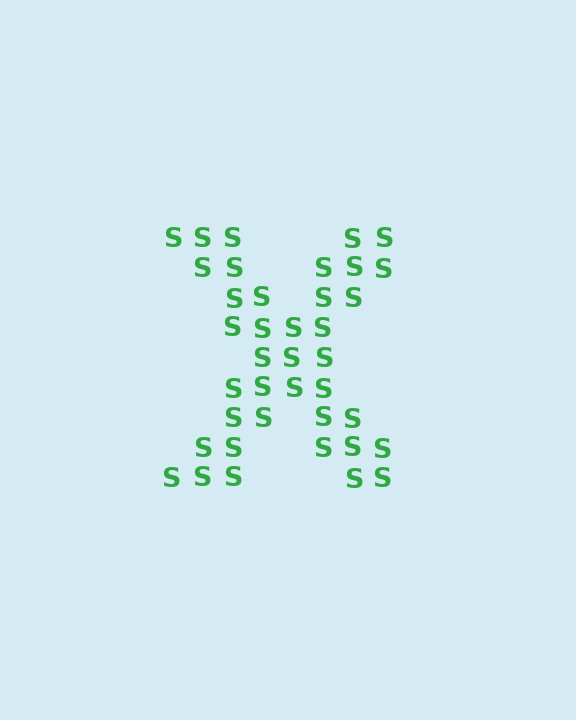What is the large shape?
The large shape is the letter X.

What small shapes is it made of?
It is made of small letter S's.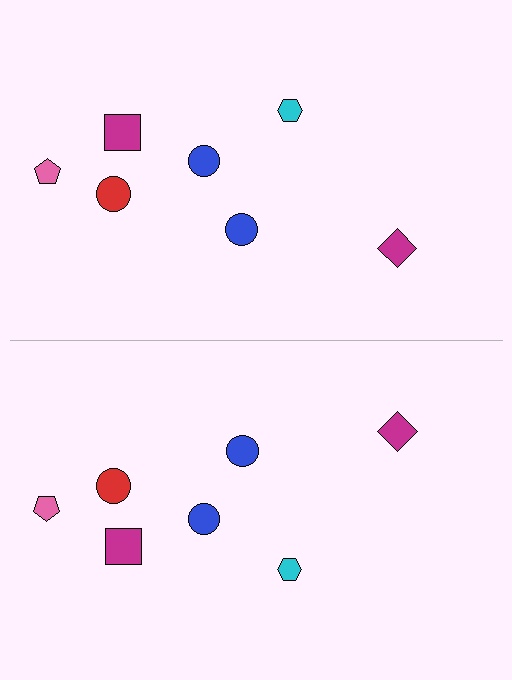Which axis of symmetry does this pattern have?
The pattern has a horizontal axis of symmetry running through the center of the image.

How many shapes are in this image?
There are 14 shapes in this image.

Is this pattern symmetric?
Yes, this pattern has bilateral (reflection) symmetry.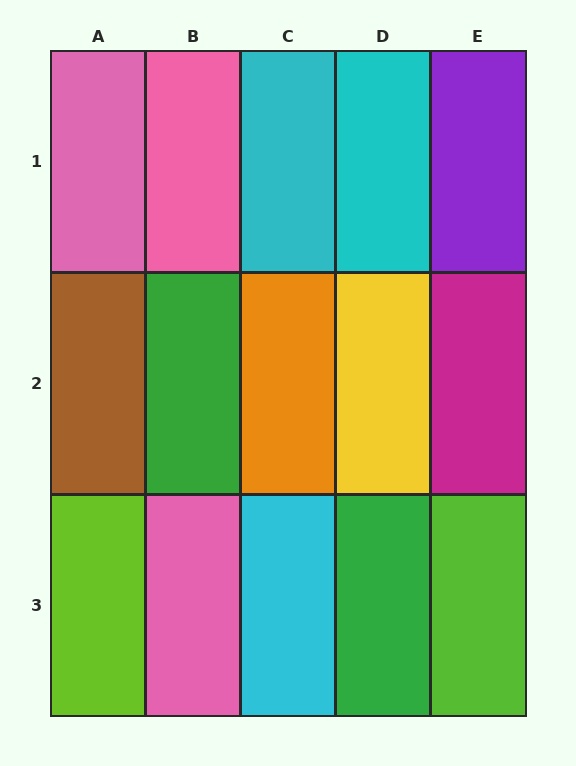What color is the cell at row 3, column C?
Cyan.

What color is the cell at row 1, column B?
Pink.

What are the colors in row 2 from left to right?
Brown, green, orange, yellow, magenta.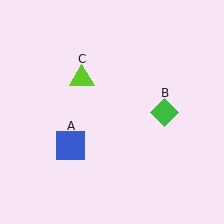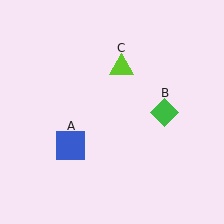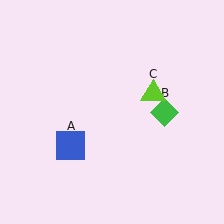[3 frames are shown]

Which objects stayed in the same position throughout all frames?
Blue square (object A) and green diamond (object B) remained stationary.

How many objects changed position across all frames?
1 object changed position: lime triangle (object C).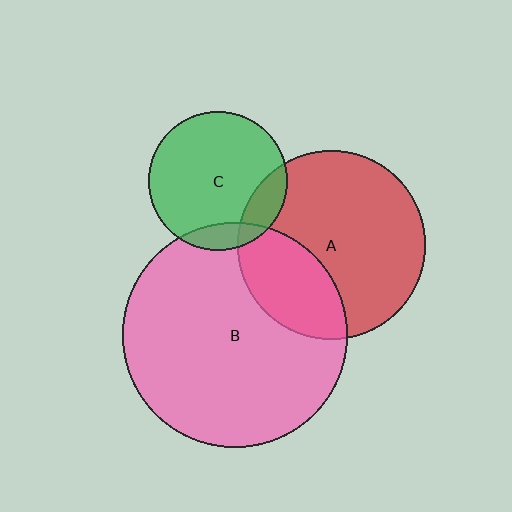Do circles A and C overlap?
Yes.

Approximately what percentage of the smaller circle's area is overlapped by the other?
Approximately 15%.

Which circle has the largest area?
Circle B (pink).